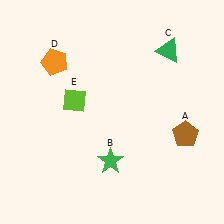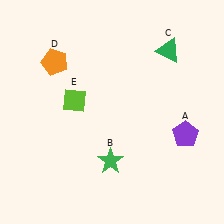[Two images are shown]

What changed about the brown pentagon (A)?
In Image 1, A is brown. In Image 2, it changed to purple.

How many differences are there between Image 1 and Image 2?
There is 1 difference between the two images.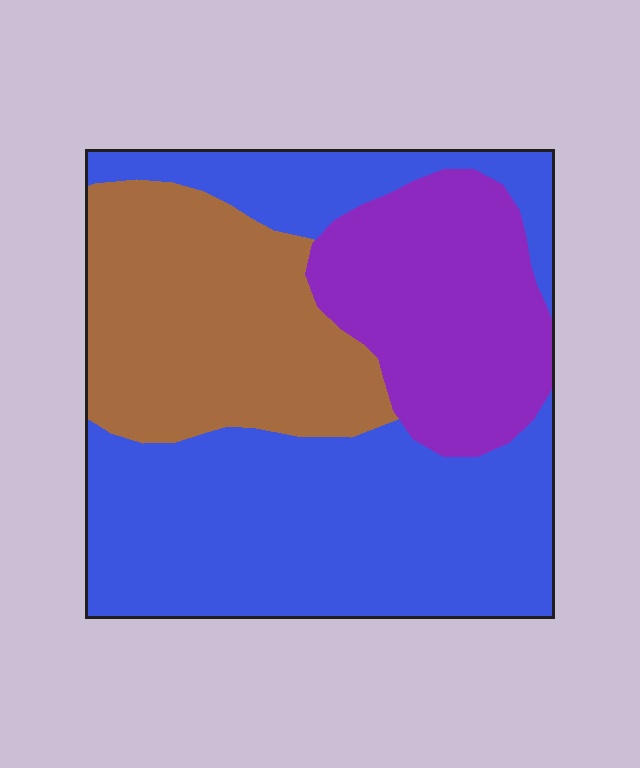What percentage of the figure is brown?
Brown takes up about one quarter (1/4) of the figure.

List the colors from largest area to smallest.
From largest to smallest: blue, brown, purple.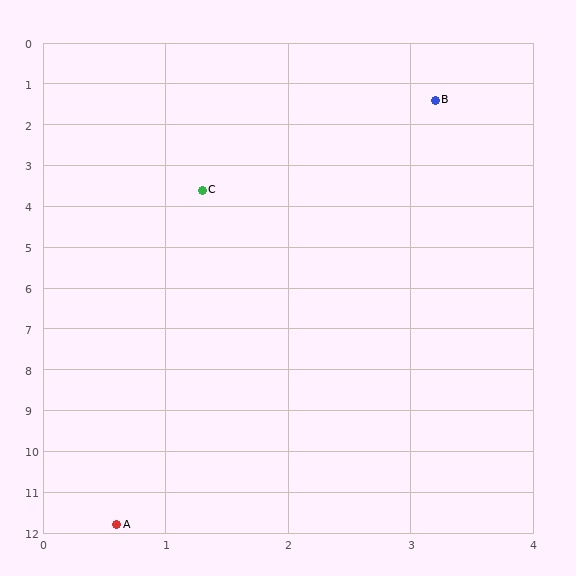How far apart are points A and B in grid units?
Points A and B are about 10.7 grid units apart.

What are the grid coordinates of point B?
Point B is at approximately (3.2, 1.4).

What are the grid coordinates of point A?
Point A is at approximately (0.6, 11.8).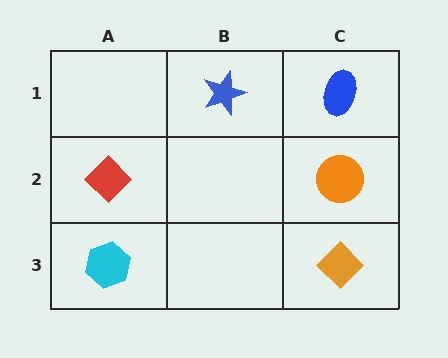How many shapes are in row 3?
2 shapes.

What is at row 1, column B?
A blue star.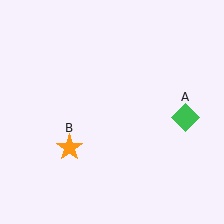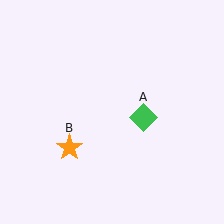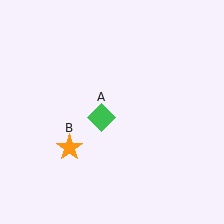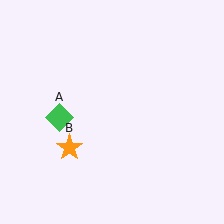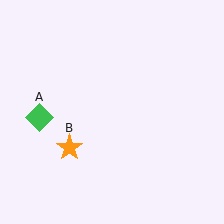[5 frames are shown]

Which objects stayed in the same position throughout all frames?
Orange star (object B) remained stationary.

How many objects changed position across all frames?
1 object changed position: green diamond (object A).